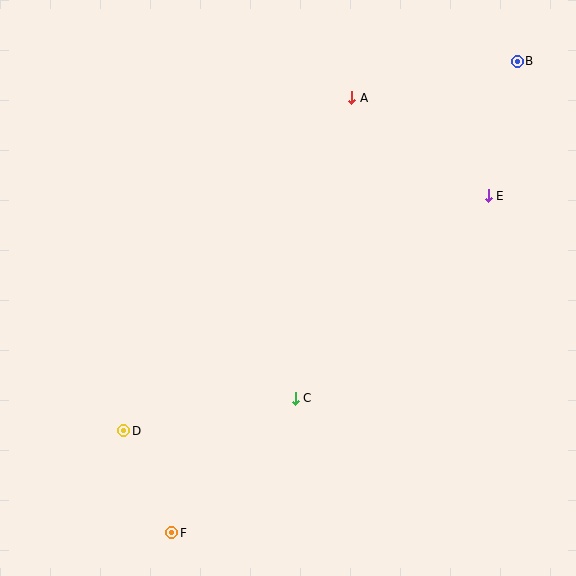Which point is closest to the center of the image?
Point C at (295, 398) is closest to the center.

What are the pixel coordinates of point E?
Point E is at (488, 196).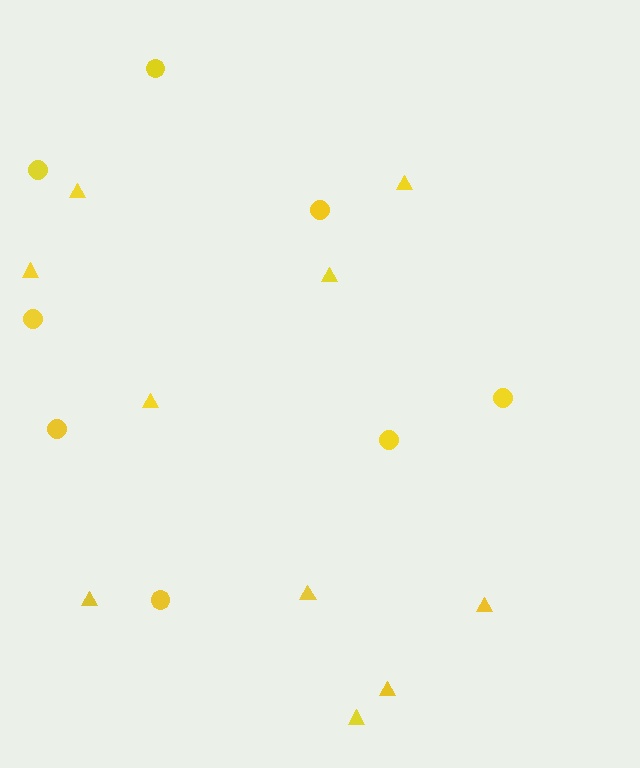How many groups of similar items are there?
There are 2 groups: one group of triangles (10) and one group of circles (8).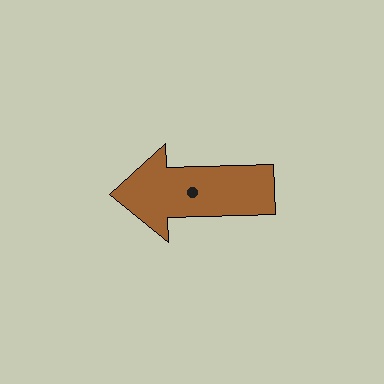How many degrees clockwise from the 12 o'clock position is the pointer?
Approximately 268 degrees.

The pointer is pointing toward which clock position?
Roughly 9 o'clock.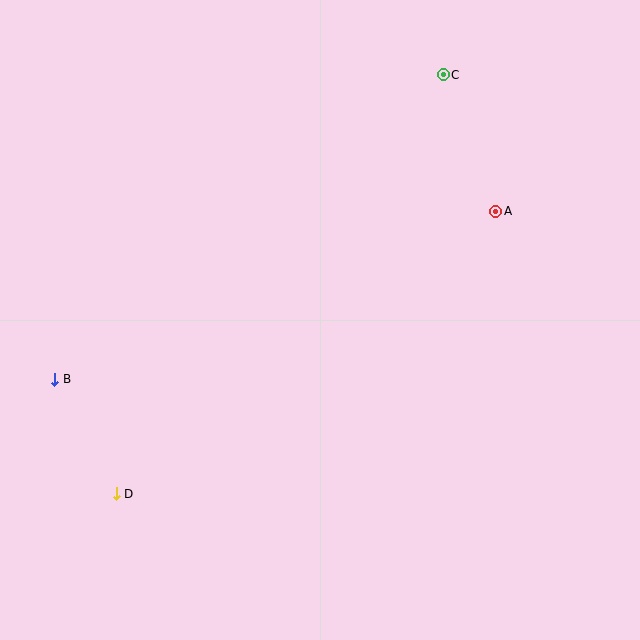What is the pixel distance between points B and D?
The distance between B and D is 130 pixels.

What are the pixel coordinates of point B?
Point B is at (55, 379).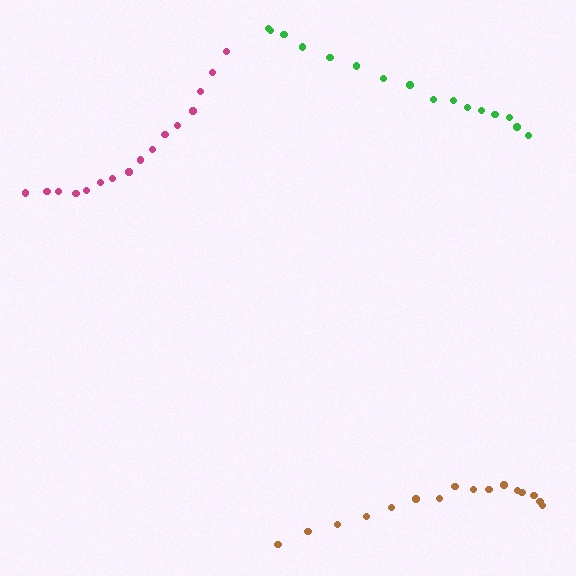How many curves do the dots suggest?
There are 3 distinct paths.